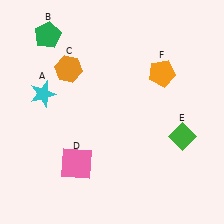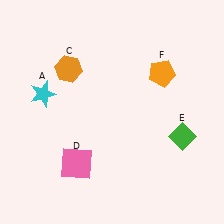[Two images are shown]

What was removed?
The green pentagon (B) was removed in Image 2.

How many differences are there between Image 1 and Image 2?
There is 1 difference between the two images.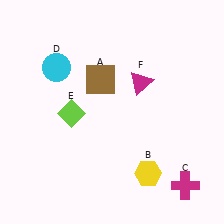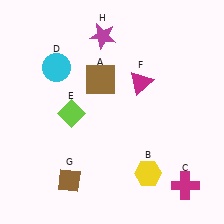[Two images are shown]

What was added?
A brown diamond (G), a magenta star (H) were added in Image 2.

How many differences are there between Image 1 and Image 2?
There are 2 differences between the two images.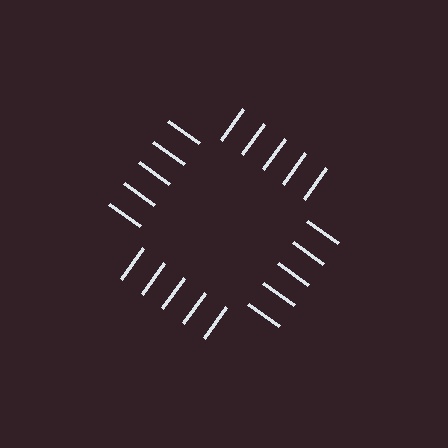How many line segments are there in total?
20 — 5 along each of the 4 edges.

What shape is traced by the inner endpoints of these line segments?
An illusory square — the line segments terminate on its edges but no continuous stroke is drawn.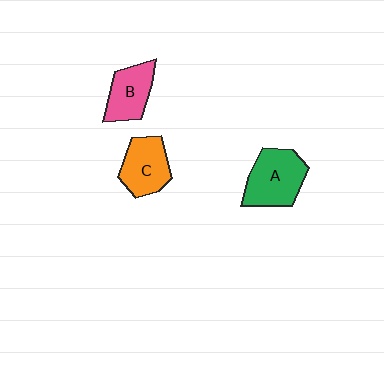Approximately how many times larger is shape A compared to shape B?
Approximately 1.3 times.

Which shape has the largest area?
Shape A (green).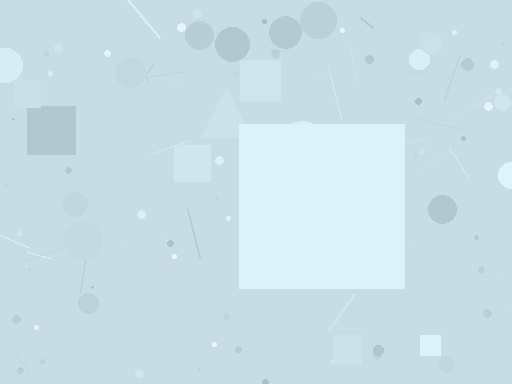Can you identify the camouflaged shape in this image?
The camouflaged shape is a square.